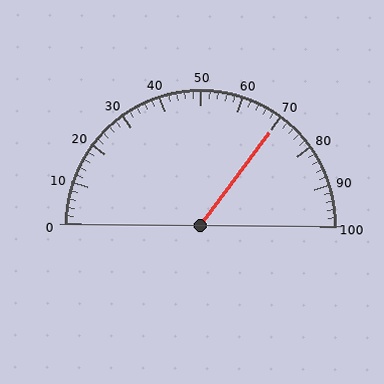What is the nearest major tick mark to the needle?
The nearest major tick mark is 70.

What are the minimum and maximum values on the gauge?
The gauge ranges from 0 to 100.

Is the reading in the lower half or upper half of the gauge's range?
The reading is in the upper half of the range (0 to 100).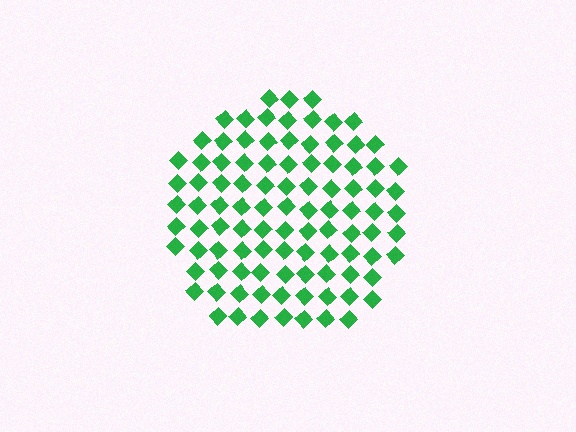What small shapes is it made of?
It is made of small diamonds.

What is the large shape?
The large shape is a circle.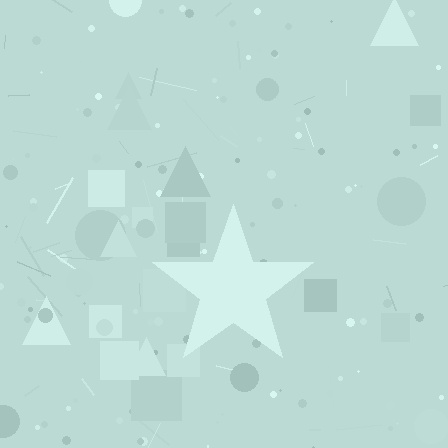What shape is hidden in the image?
A star is hidden in the image.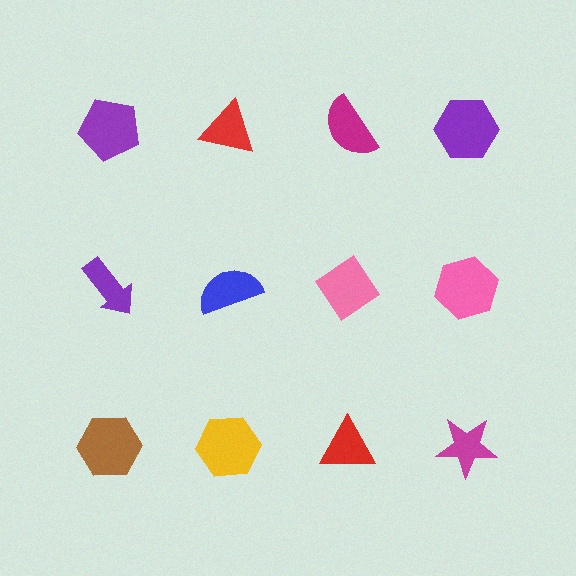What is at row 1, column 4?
A purple hexagon.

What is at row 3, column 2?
A yellow hexagon.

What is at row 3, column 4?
A magenta star.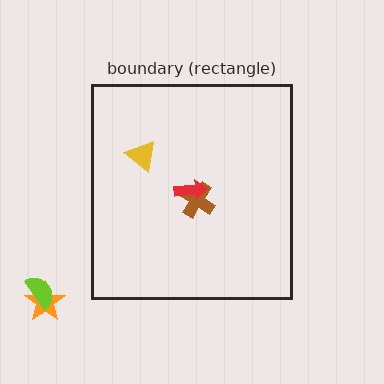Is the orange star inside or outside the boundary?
Outside.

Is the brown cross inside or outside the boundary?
Inside.